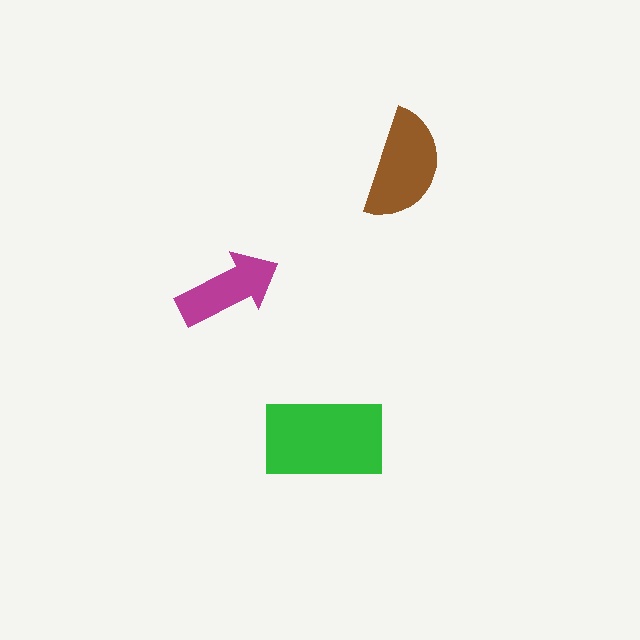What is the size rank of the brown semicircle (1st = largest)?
2nd.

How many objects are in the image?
There are 3 objects in the image.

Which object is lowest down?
The green rectangle is bottommost.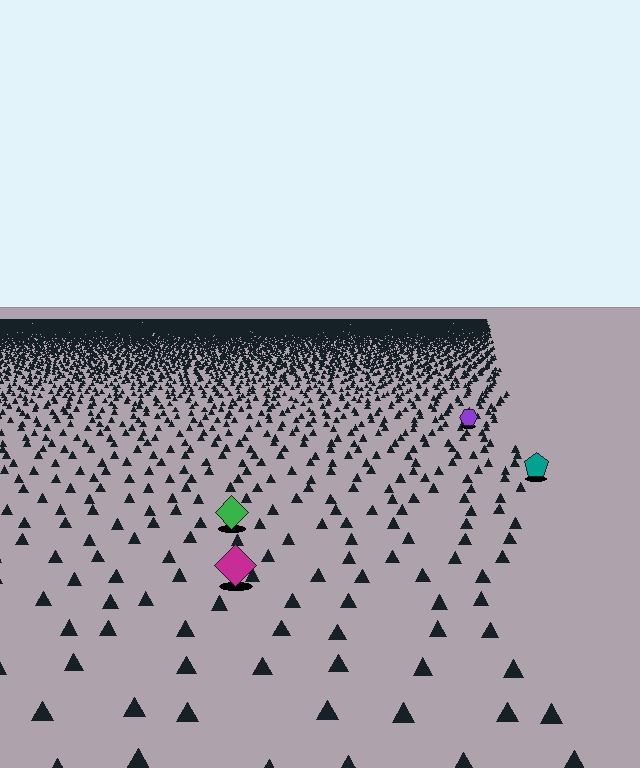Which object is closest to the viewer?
The magenta diamond is closest. The texture marks near it are larger and more spread out.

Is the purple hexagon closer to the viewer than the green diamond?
No. The green diamond is closer — you can tell from the texture gradient: the ground texture is coarser near it.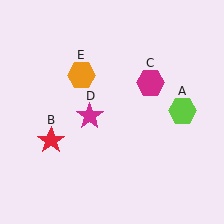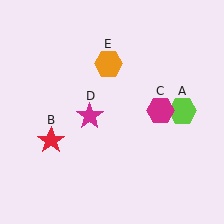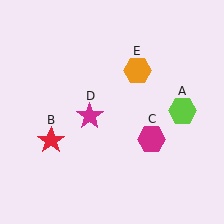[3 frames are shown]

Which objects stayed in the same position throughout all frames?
Lime hexagon (object A) and red star (object B) and magenta star (object D) remained stationary.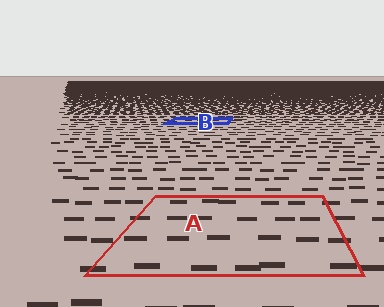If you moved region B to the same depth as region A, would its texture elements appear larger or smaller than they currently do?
They would appear larger. At a closer depth, the same texture elements are projected at a bigger on-screen size.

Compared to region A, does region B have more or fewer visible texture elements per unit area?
Region B has more texture elements per unit area — they are packed more densely because it is farther away.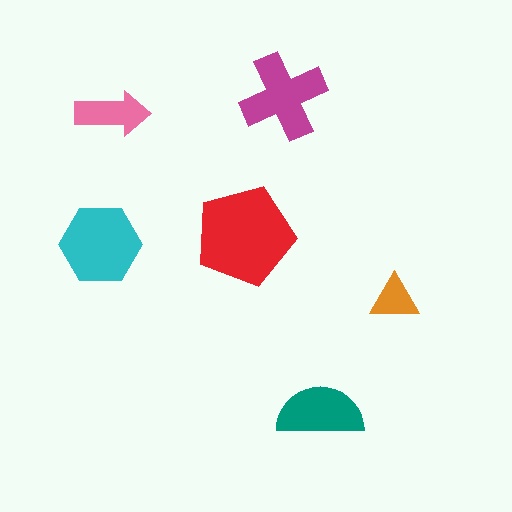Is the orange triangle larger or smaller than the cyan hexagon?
Smaller.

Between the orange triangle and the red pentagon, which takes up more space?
The red pentagon.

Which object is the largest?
The red pentagon.